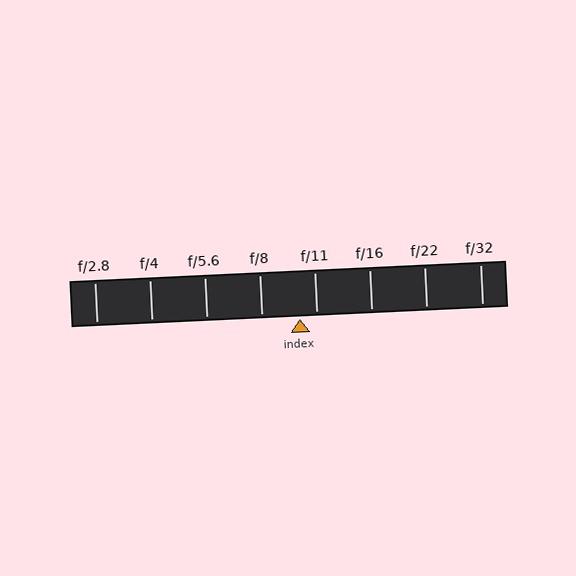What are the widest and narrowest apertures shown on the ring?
The widest aperture shown is f/2.8 and the narrowest is f/32.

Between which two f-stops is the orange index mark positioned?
The index mark is between f/8 and f/11.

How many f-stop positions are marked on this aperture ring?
There are 8 f-stop positions marked.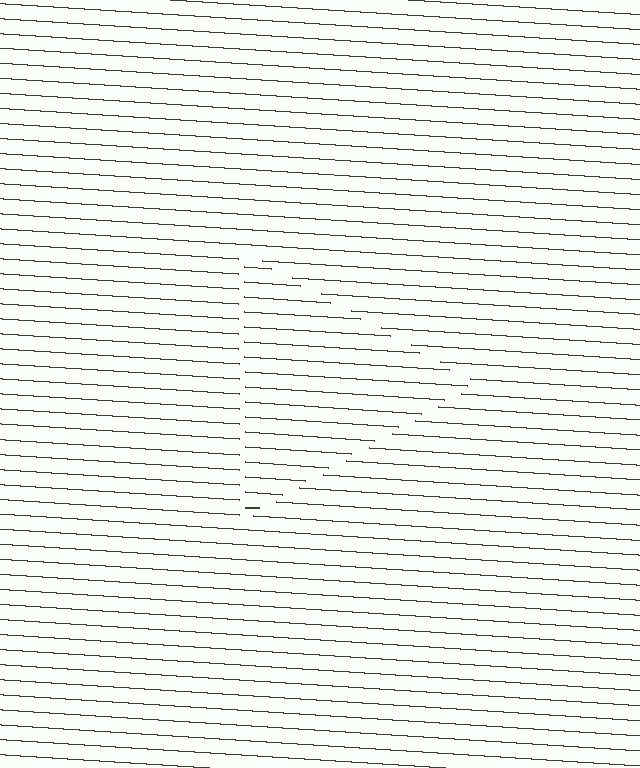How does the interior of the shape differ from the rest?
The interior of the shape contains the same grating, shifted by half a period — the contour is defined by the phase discontinuity where line-ends from the inner and outer gratings abut.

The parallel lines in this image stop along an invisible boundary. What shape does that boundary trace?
An illusory triangle. The interior of the shape contains the same grating, shifted by half a period — the contour is defined by the phase discontinuity where line-ends from the inner and outer gratings abut.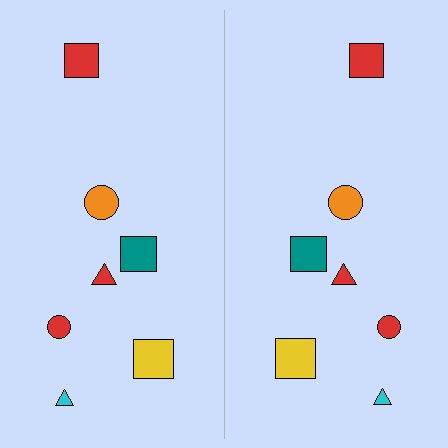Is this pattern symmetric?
Yes, this pattern has bilateral (reflection) symmetry.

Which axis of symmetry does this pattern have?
The pattern has a vertical axis of symmetry running through the center of the image.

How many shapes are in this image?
There are 14 shapes in this image.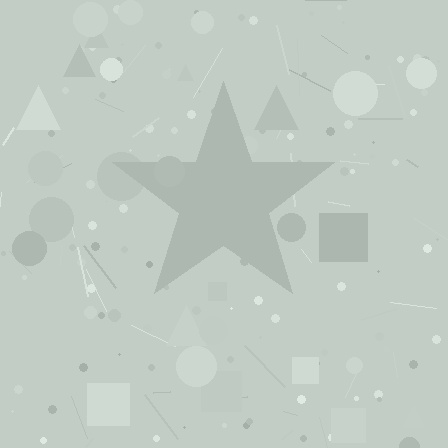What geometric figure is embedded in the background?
A star is embedded in the background.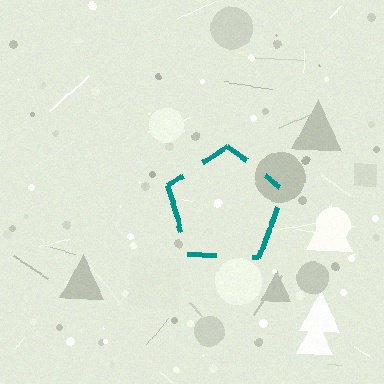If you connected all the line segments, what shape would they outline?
They would outline a pentagon.